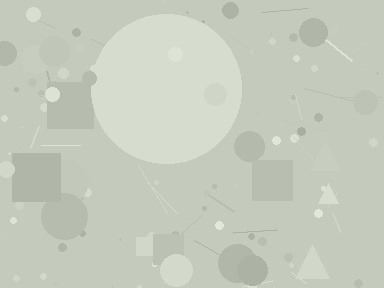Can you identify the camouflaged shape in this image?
The camouflaged shape is a circle.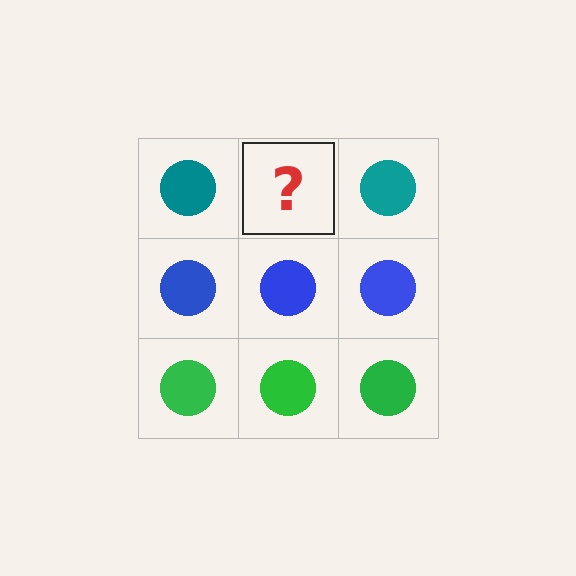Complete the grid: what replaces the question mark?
The question mark should be replaced with a teal circle.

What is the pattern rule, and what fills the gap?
The rule is that each row has a consistent color. The gap should be filled with a teal circle.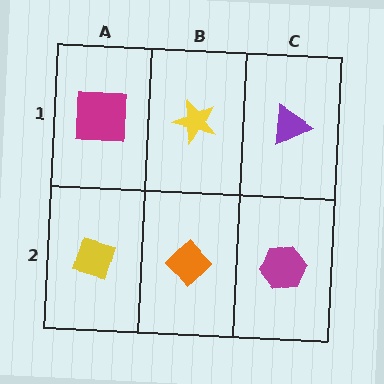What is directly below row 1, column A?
A yellow diamond.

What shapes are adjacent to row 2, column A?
A magenta square (row 1, column A), an orange diamond (row 2, column B).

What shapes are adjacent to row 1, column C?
A magenta hexagon (row 2, column C), a yellow star (row 1, column B).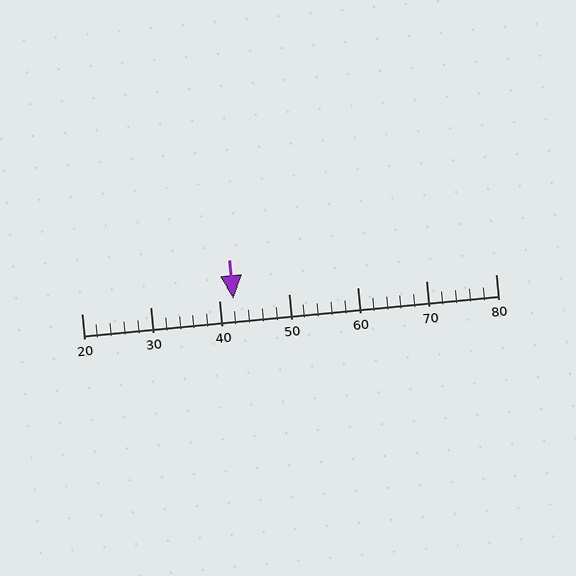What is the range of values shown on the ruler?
The ruler shows values from 20 to 80.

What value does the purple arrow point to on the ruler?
The purple arrow points to approximately 42.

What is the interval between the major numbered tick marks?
The major tick marks are spaced 10 units apart.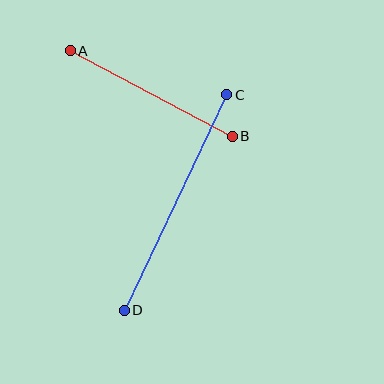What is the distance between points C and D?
The distance is approximately 238 pixels.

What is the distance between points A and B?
The distance is approximately 183 pixels.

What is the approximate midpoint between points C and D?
The midpoint is at approximately (175, 203) pixels.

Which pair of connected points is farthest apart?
Points C and D are farthest apart.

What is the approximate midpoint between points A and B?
The midpoint is at approximately (151, 94) pixels.